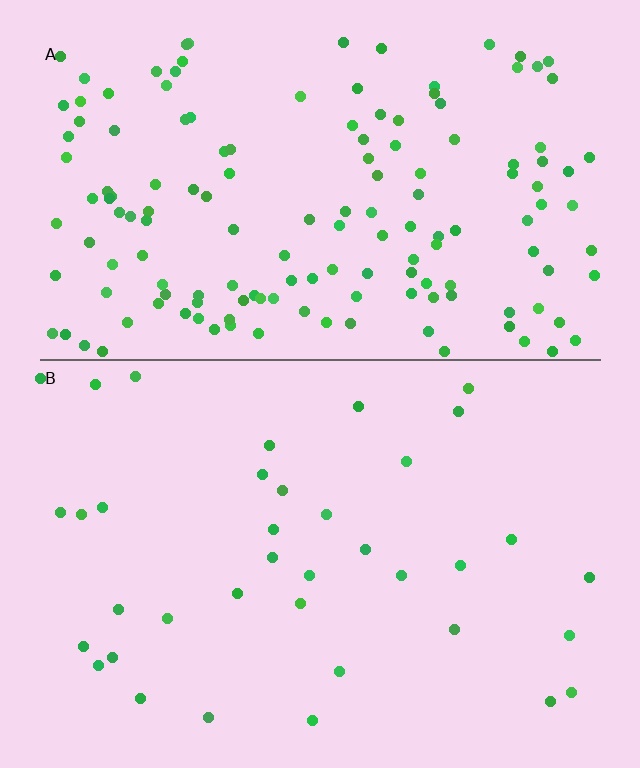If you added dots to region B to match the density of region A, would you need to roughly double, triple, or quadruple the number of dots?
Approximately quadruple.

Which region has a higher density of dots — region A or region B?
A (the top).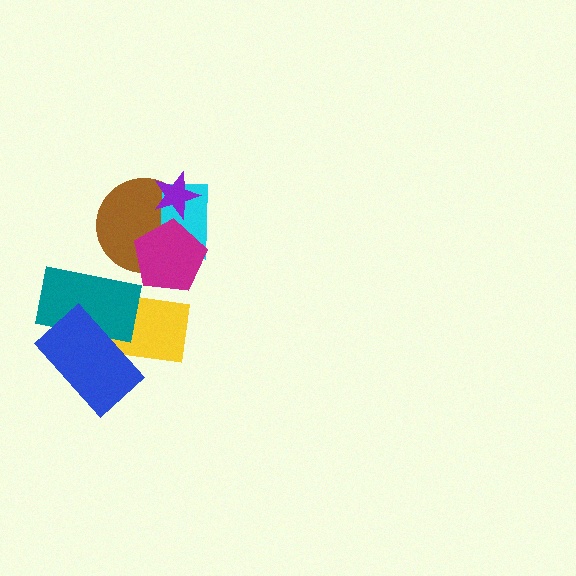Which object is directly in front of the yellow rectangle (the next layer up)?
The teal rectangle is directly in front of the yellow rectangle.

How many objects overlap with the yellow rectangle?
3 objects overlap with the yellow rectangle.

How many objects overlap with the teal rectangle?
2 objects overlap with the teal rectangle.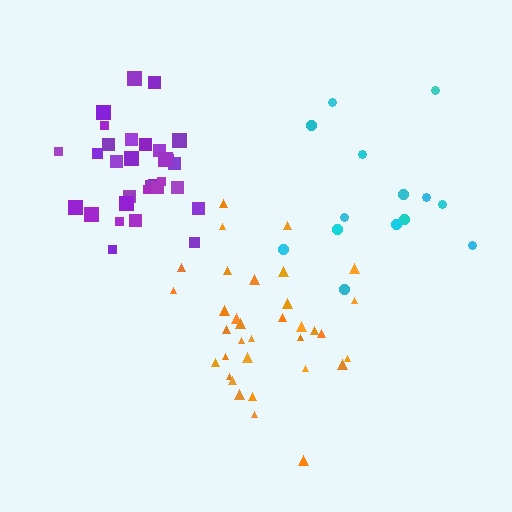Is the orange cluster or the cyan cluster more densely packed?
Orange.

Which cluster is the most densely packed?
Purple.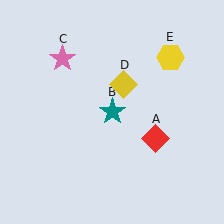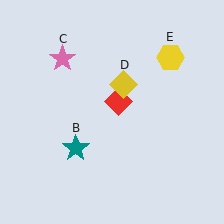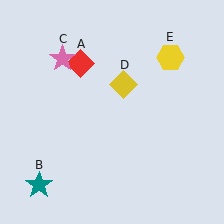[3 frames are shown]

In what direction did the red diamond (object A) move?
The red diamond (object A) moved up and to the left.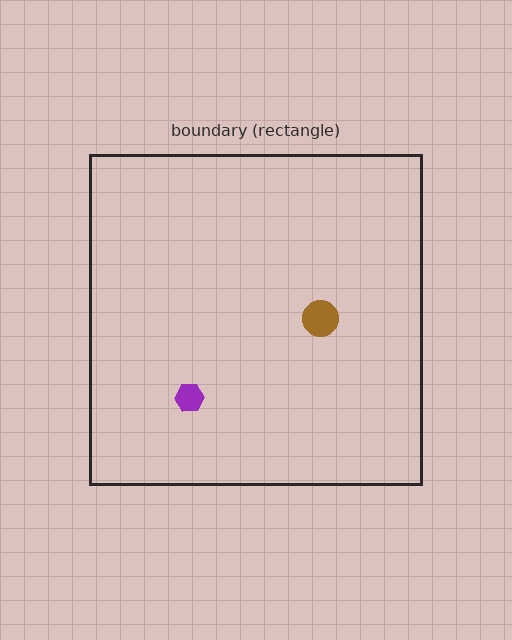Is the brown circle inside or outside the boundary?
Inside.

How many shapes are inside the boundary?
2 inside, 0 outside.